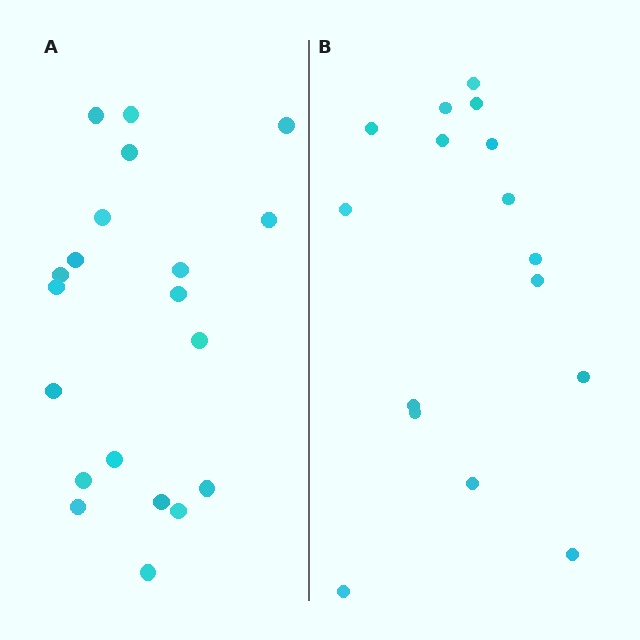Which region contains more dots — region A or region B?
Region A (the left region) has more dots.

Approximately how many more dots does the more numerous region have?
Region A has about 4 more dots than region B.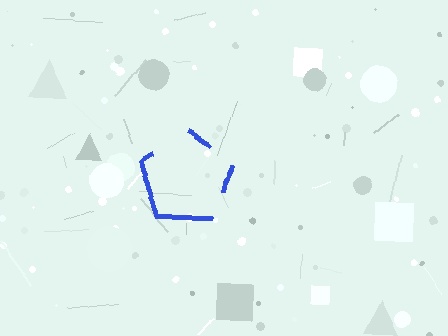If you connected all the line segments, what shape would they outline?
They would outline a pentagon.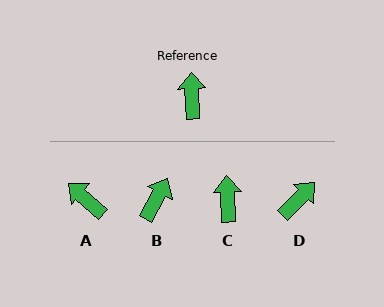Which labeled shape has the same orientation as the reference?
C.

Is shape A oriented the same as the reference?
No, it is off by about 46 degrees.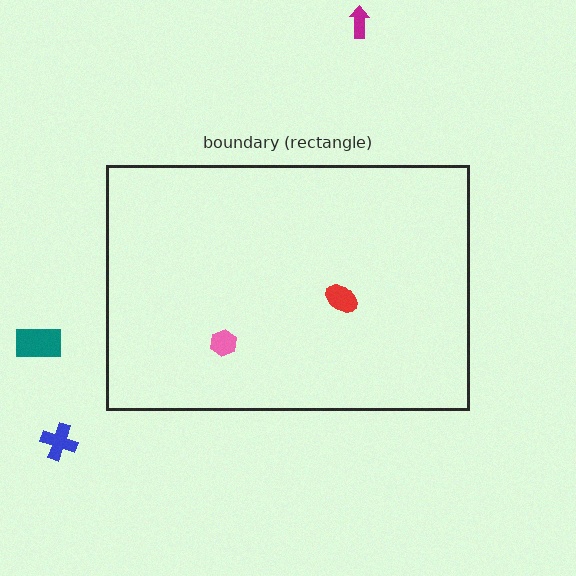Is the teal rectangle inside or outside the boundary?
Outside.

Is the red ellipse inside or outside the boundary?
Inside.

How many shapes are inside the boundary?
2 inside, 3 outside.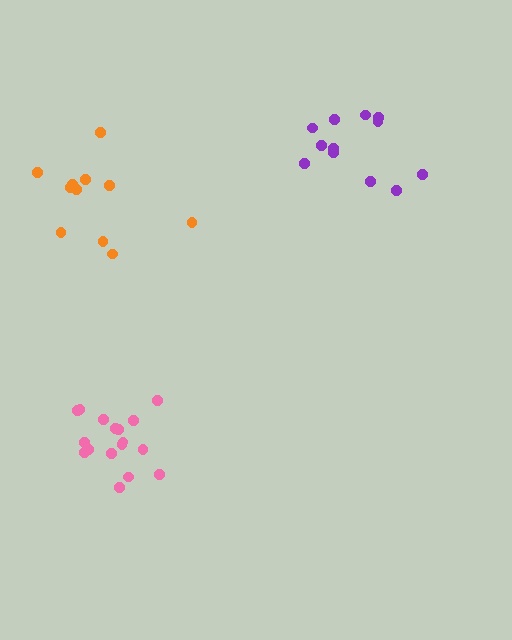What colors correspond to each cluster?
The clusters are colored: orange, purple, pink.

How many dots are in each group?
Group 1: 11 dots, Group 2: 12 dots, Group 3: 17 dots (40 total).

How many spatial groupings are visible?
There are 3 spatial groupings.